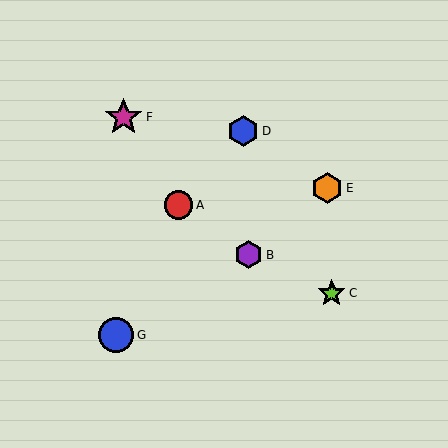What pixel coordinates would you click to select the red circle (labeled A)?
Click at (179, 205) to select the red circle A.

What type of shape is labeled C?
Shape C is a lime star.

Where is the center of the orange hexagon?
The center of the orange hexagon is at (327, 188).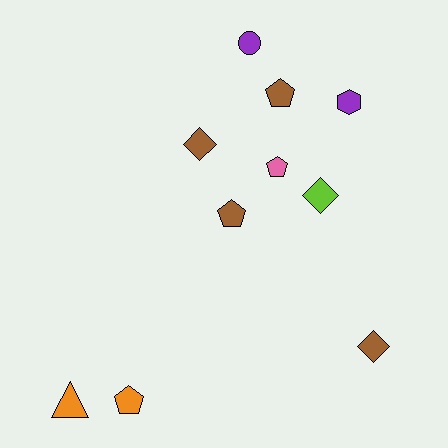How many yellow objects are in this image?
There are no yellow objects.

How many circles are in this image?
There is 1 circle.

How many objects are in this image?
There are 10 objects.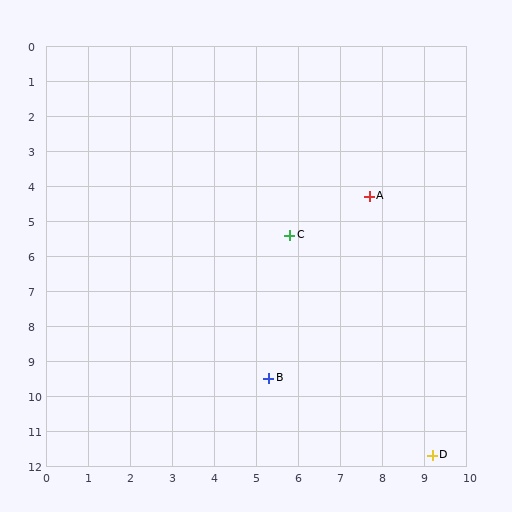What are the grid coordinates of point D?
Point D is at approximately (9.2, 11.7).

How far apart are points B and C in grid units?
Points B and C are about 4.1 grid units apart.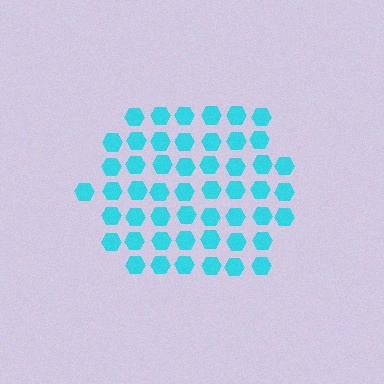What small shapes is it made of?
It is made of small hexagons.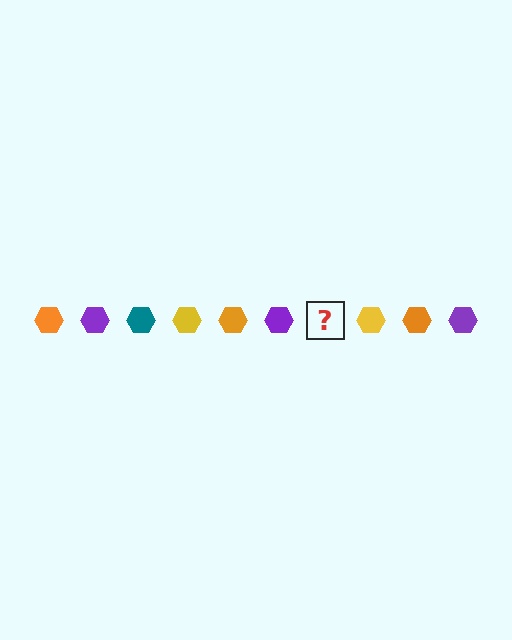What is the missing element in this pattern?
The missing element is a teal hexagon.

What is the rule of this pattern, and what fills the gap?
The rule is that the pattern cycles through orange, purple, teal, yellow hexagons. The gap should be filled with a teal hexagon.